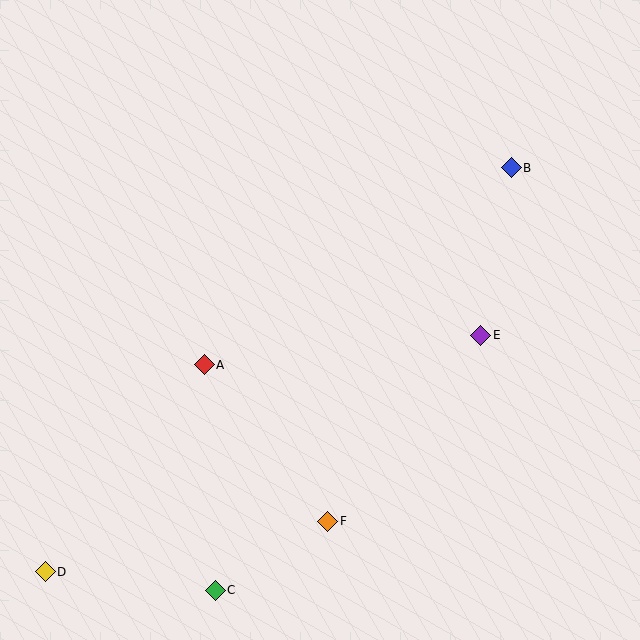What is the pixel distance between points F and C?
The distance between F and C is 132 pixels.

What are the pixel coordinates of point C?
Point C is at (215, 590).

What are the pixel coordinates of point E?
Point E is at (481, 335).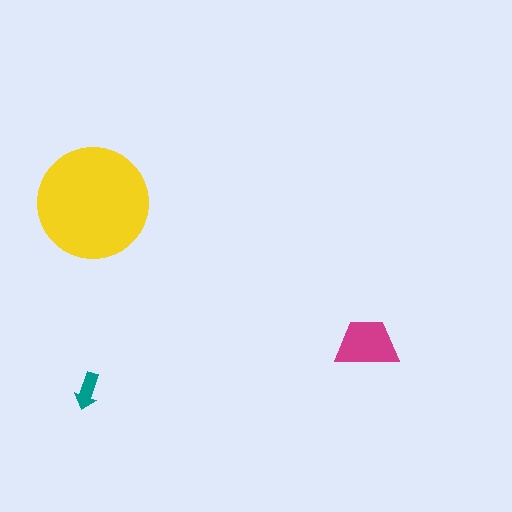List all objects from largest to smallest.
The yellow circle, the magenta trapezoid, the teal arrow.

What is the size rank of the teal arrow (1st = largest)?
3rd.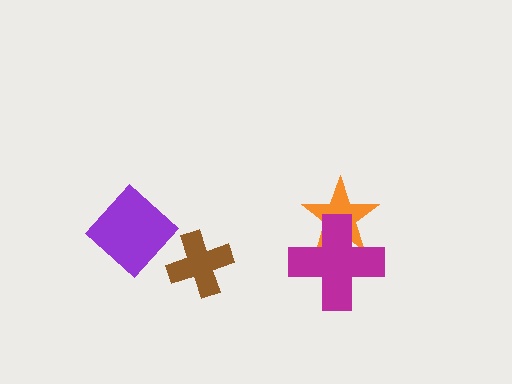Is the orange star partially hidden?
Yes, it is partially covered by another shape.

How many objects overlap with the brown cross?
0 objects overlap with the brown cross.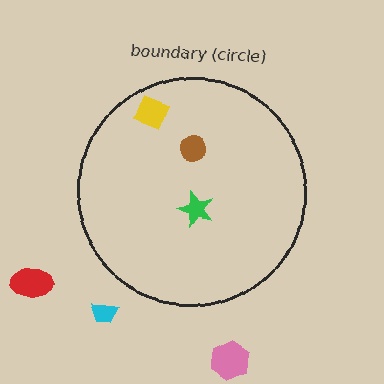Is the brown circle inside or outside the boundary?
Inside.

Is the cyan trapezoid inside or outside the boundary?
Outside.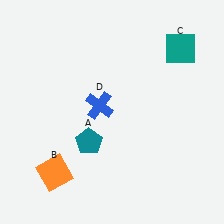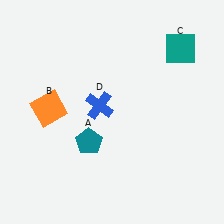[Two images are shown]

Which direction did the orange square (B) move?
The orange square (B) moved up.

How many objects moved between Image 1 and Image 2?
1 object moved between the two images.